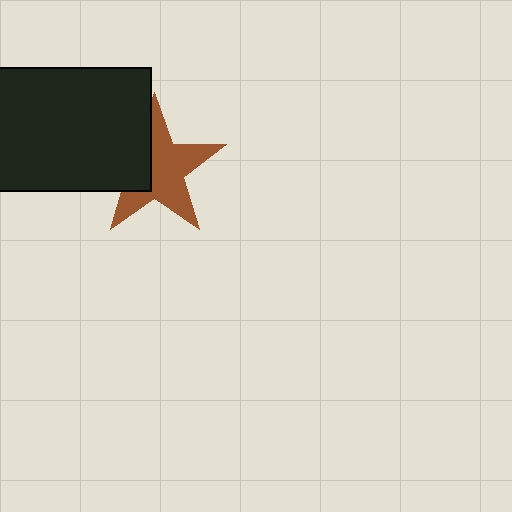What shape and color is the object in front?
The object in front is a black rectangle.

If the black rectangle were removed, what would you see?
You would see the complete brown star.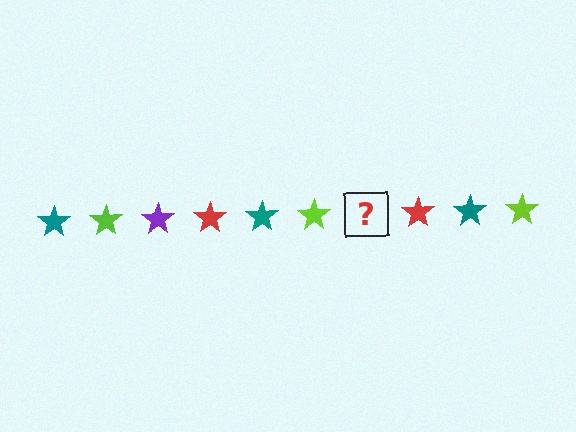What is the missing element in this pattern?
The missing element is a purple star.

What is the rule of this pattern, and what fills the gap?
The rule is that the pattern cycles through teal, lime, purple, red stars. The gap should be filled with a purple star.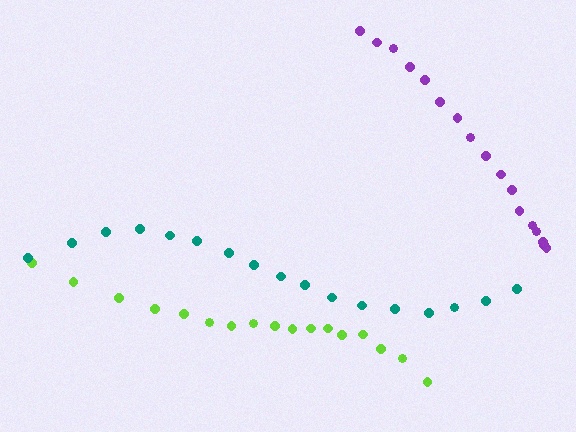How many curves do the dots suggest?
There are 3 distinct paths.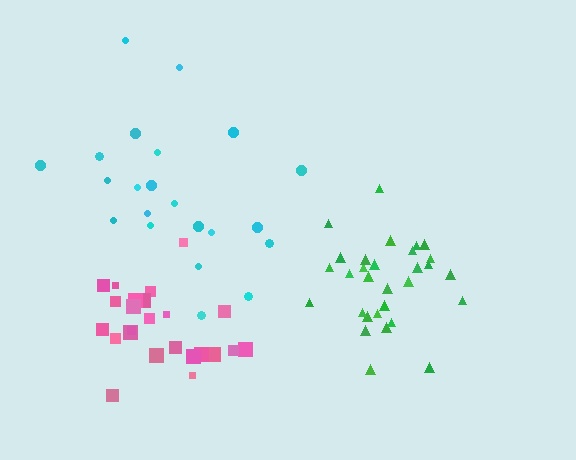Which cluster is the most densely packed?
Green.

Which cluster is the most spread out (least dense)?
Cyan.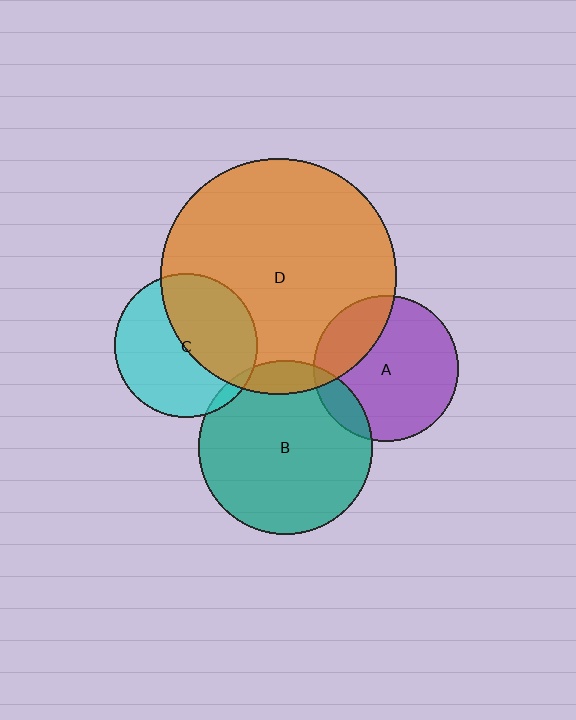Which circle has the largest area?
Circle D (orange).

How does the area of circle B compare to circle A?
Approximately 1.4 times.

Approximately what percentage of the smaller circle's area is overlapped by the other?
Approximately 25%.